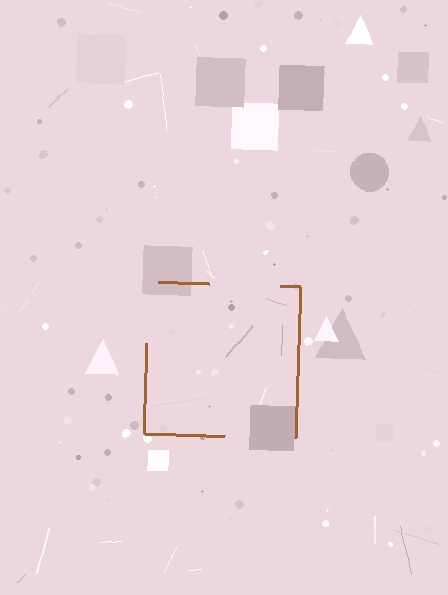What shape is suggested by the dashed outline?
The dashed outline suggests a square.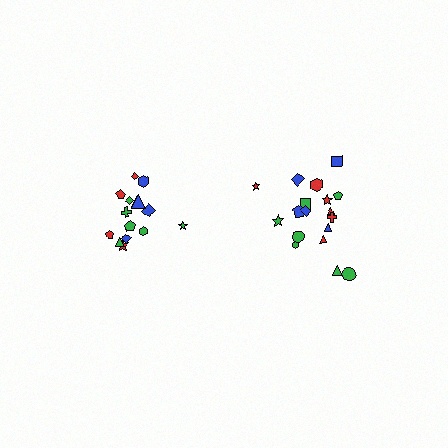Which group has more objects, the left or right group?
The right group.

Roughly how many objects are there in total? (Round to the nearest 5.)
Roughly 35 objects in total.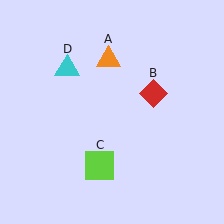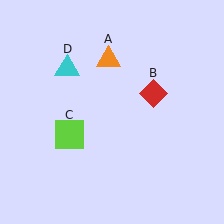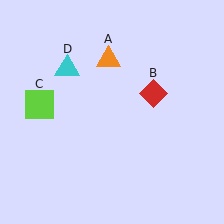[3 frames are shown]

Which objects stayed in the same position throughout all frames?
Orange triangle (object A) and red diamond (object B) and cyan triangle (object D) remained stationary.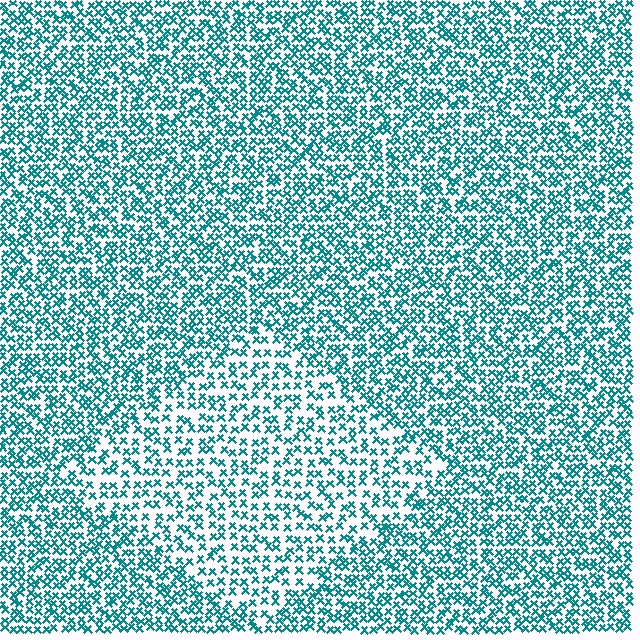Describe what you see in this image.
The image contains small teal elements arranged at two different densities. A diamond-shaped region is visible where the elements are less densely packed than the surrounding area.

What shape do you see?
I see a diamond.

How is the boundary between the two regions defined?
The boundary is defined by a change in element density (approximately 1.6x ratio). All elements are the same color, size, and shape.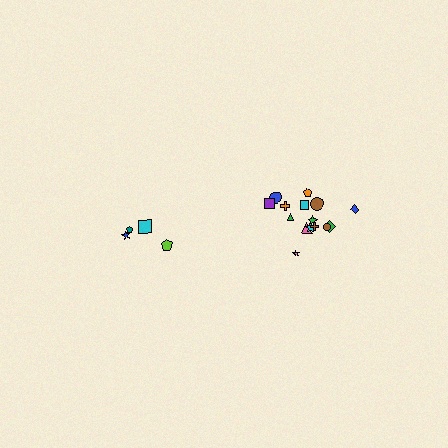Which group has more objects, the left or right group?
The right group.